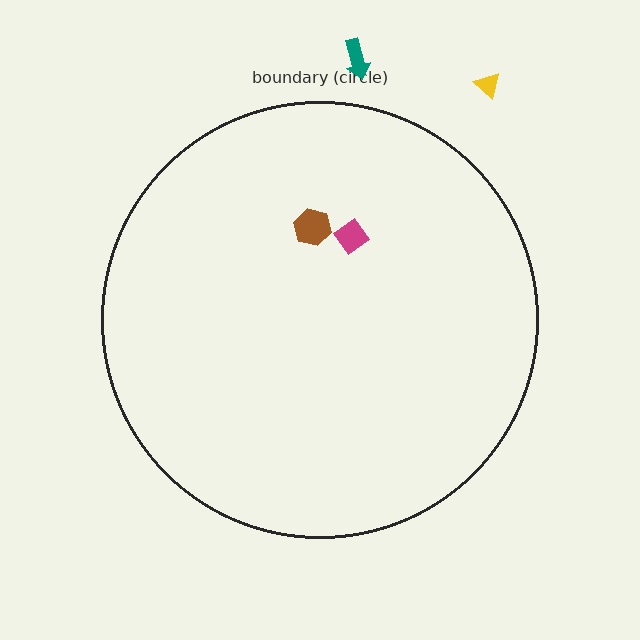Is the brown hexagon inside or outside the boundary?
Inside.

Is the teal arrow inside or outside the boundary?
Outside.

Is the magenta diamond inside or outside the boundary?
Inside.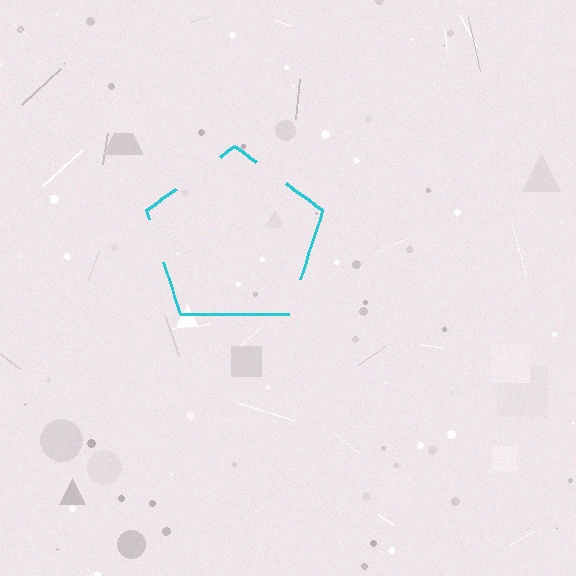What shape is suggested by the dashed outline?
The dashed outline suggests a pentagon.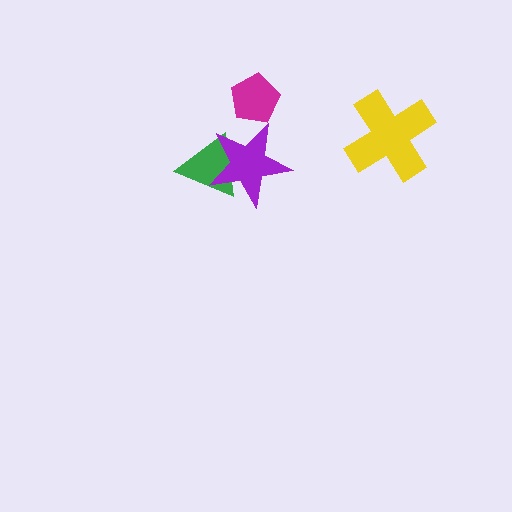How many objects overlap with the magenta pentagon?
0 objects overlap with the magenta pentagon.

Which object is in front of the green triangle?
The purple star is in front of the green triangle.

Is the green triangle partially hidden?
Yes, it is partially covered by another shape.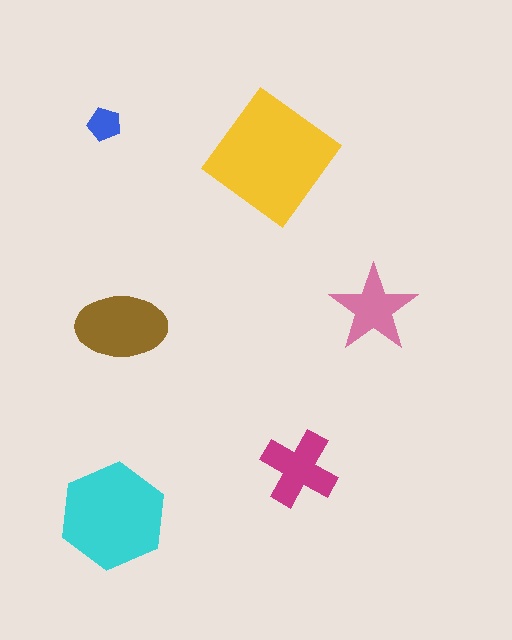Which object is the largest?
The yellow diamond.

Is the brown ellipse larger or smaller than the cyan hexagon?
Smaller.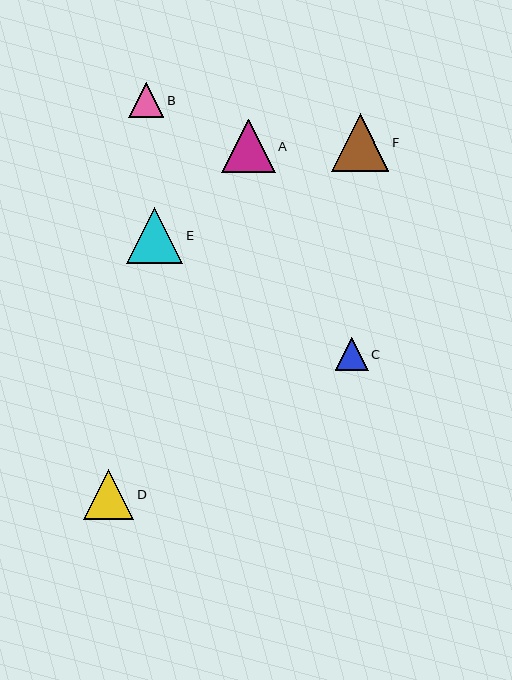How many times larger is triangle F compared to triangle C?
Triangle F is approximately 1.8 times the size of triangle C.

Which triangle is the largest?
Triangle F is the largest with a size of approximately 58 pixels.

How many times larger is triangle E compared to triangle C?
Triangle E is approximately 1.7 times the size of triangle C.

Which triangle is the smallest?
Triangle C is the smallest with a size of approximately 33 pixels.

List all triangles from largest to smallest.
From largest to smallest: F, E, A, D, B, C.